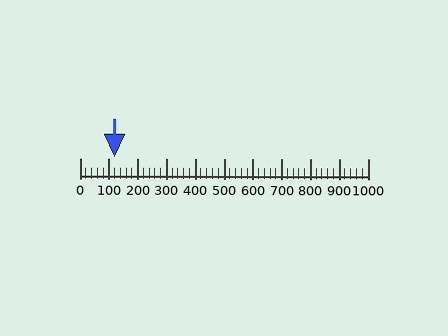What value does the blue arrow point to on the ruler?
The blue arrow points to approximately 120.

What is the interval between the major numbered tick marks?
The major tick marks are spaced 100 units apart.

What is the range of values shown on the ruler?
The ruler shows values from 0 to 1000.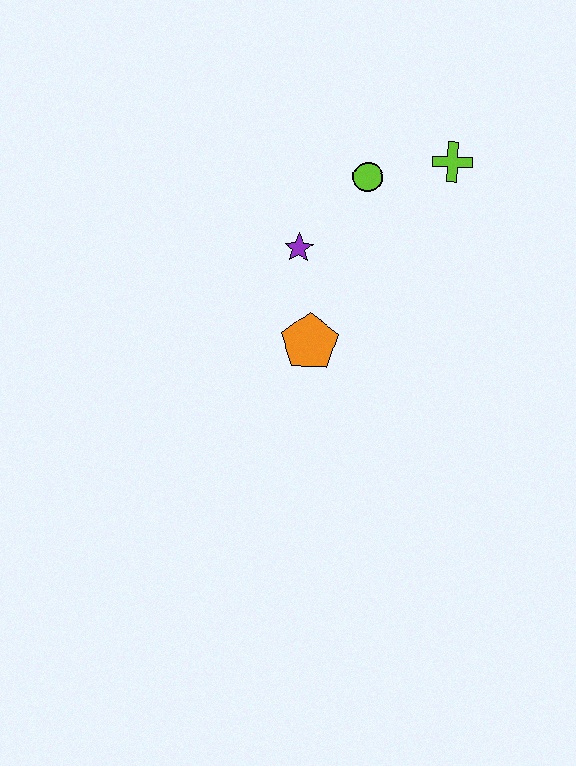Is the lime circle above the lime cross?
No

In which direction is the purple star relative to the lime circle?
The purple star is below the lime circle.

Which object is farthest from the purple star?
The lime cross is farthest from the purple star.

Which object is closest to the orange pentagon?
The purple star is closest to the orange pentagon.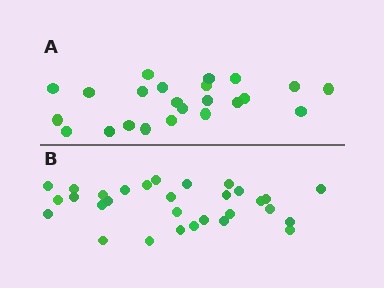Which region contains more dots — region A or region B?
Region B (the bottom region) has more dots.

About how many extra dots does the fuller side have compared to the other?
Region B has roughly 8 or so more dots than region A.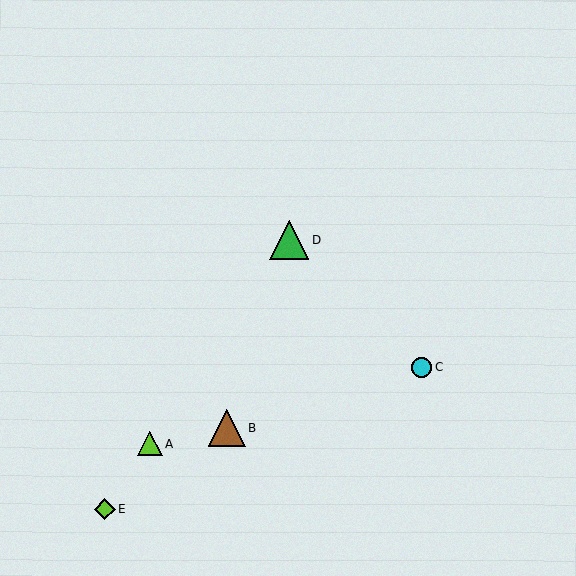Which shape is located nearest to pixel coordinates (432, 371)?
The cyan circle (labeled C) at (422, 368) is nearest to that location.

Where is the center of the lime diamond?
The center of the lime diamond is at (104, 509).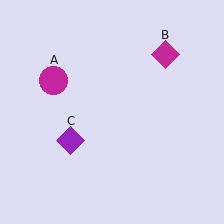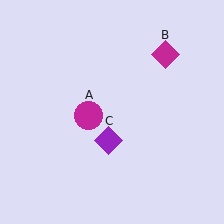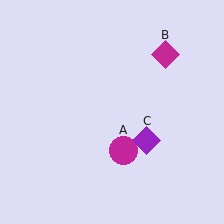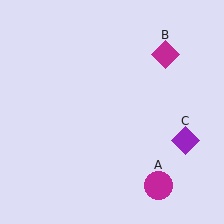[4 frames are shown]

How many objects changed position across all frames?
2 objects changed position: magenta circle (object A), purple diamond (object C).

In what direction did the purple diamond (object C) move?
The purple diamond (object C) moved right.